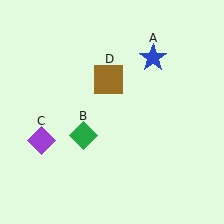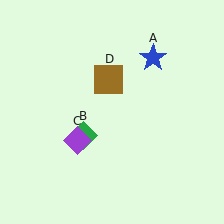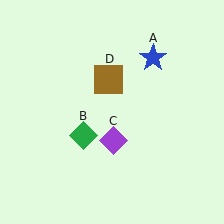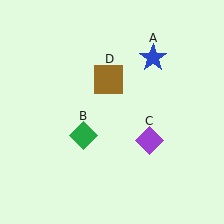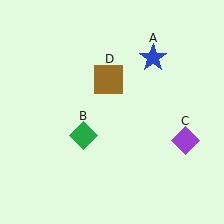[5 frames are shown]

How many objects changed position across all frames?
1 object changed position: purple diamond (object C).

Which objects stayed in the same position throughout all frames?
Blue star (object A) and green diamond (object B) and brown square (object D) remained stationary.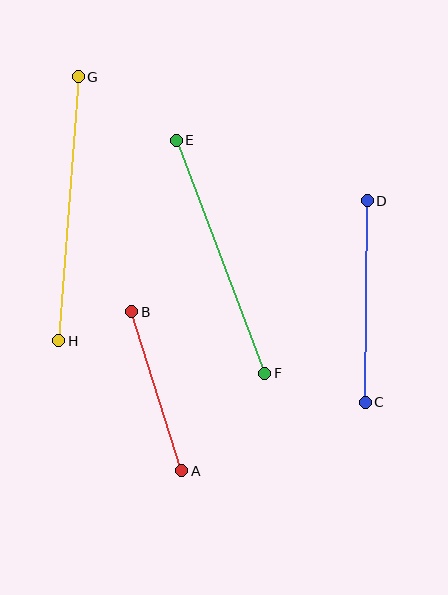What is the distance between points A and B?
The distance is approximately 166 pixels.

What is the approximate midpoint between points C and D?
The midpoint is at approximately (366, 302) pixels.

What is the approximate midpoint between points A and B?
The midpoint is at approximately (157, 391) pixels.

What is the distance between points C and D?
The distance is approximately 202 pixels.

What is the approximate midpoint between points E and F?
The midpoint is at approximately (220, 257) pixels.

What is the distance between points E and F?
The distance is approximately 249 pixels.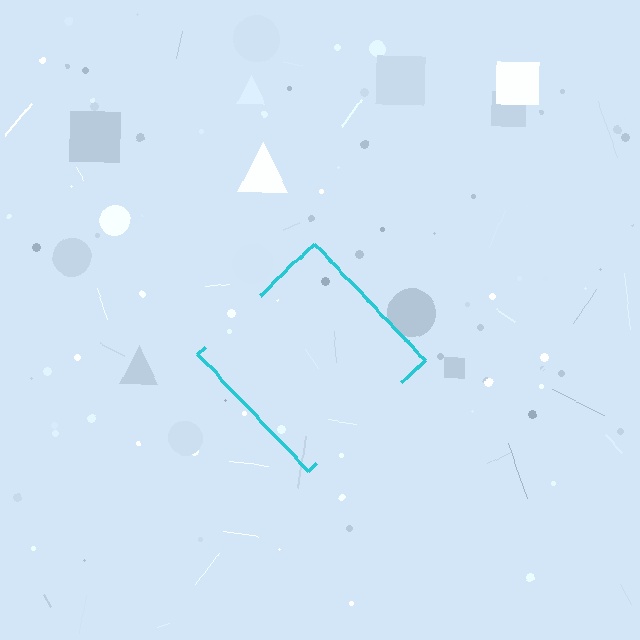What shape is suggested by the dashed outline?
The dashed outline suggests a diamond.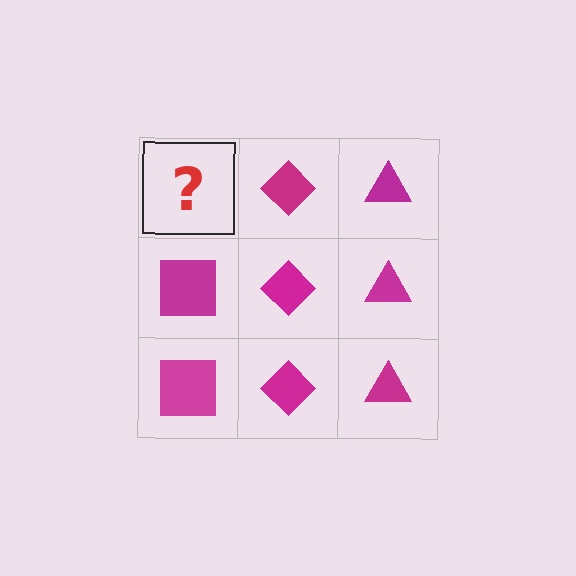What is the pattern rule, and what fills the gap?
The rule is that each column has a consistent shape. The gap should be filled with a magenta square.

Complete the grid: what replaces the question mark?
The question mark should be replaced with a magenta square.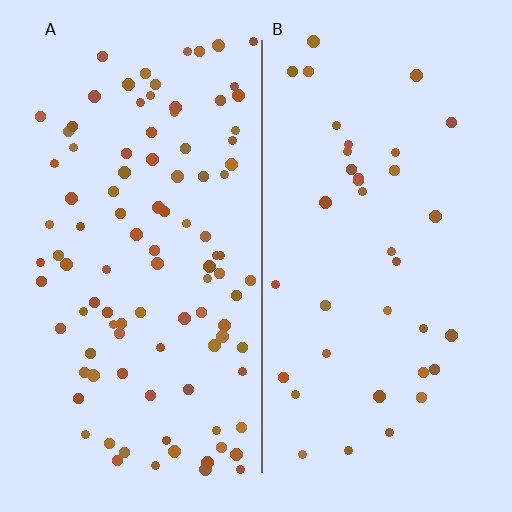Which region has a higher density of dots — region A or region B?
A (the left).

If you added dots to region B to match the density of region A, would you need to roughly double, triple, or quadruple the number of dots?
Approximately triple.